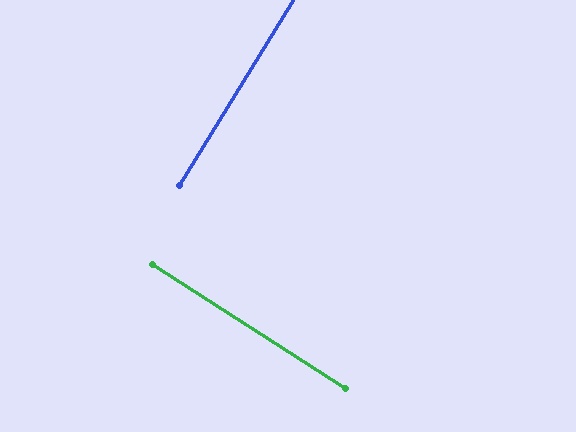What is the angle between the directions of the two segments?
Approximately 89 degrees.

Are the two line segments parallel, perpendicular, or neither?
Perpendicular — they meet at approximately 89°.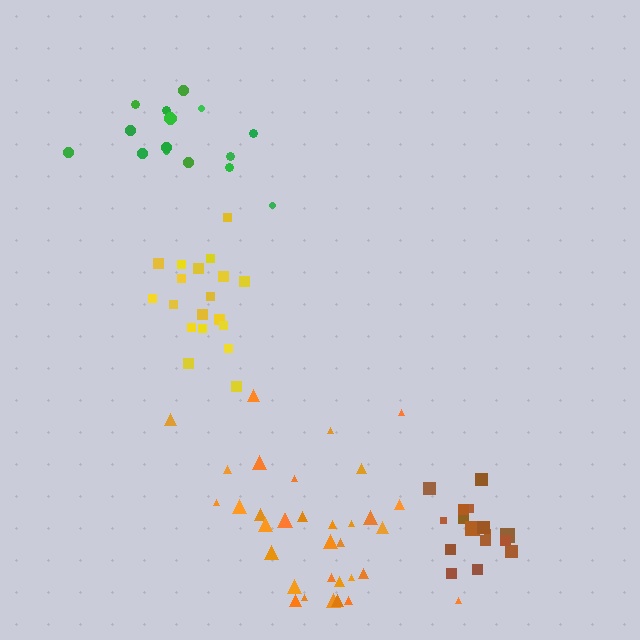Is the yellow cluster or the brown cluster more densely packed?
Brown.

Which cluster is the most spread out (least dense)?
Orange.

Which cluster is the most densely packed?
Brown.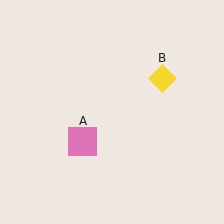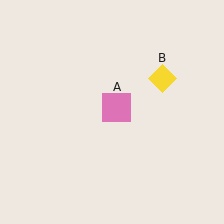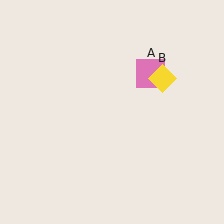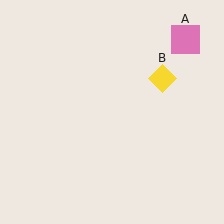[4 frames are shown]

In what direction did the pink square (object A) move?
The pink square (object A) moved up and to the right.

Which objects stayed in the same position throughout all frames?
Yellow diamond (object B) remained stationary.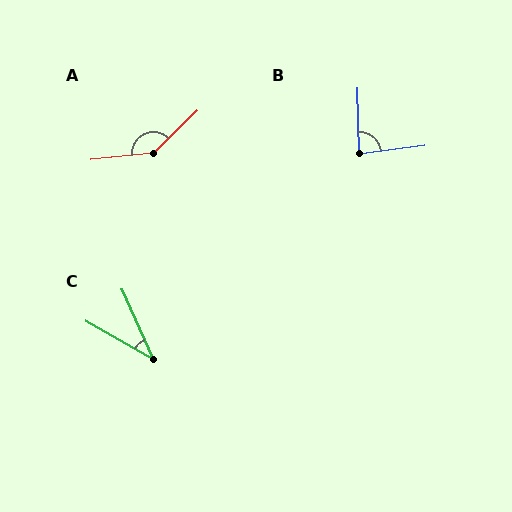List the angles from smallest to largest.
C (36°), B (84°), A (142°).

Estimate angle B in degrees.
Approximately 84 degrees.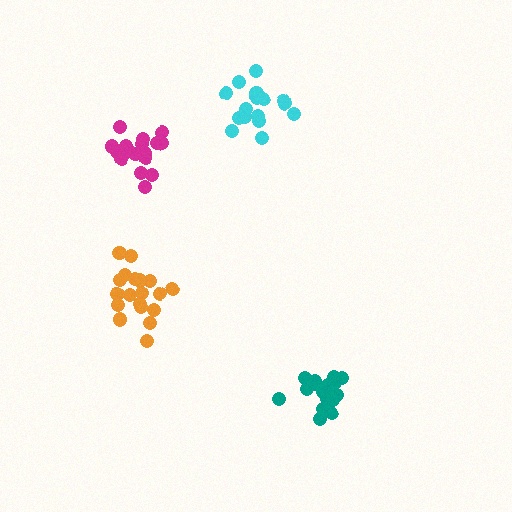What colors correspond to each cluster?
The clusters are colored: cyan, magenta, teal, orange.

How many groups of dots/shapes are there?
There are 4 groups.